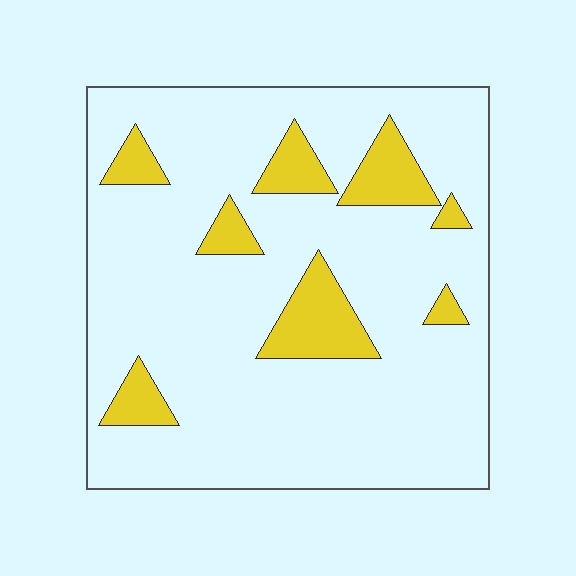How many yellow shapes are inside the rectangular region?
8.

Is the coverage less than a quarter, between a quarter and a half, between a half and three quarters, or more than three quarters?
Less than a quarter.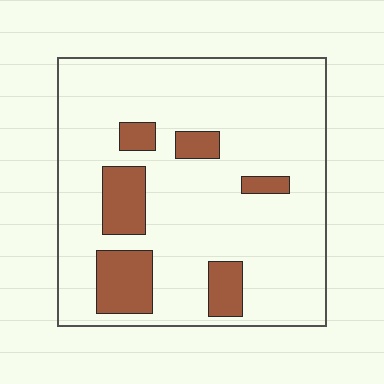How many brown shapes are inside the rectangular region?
6.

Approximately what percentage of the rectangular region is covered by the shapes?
Approximately 15%.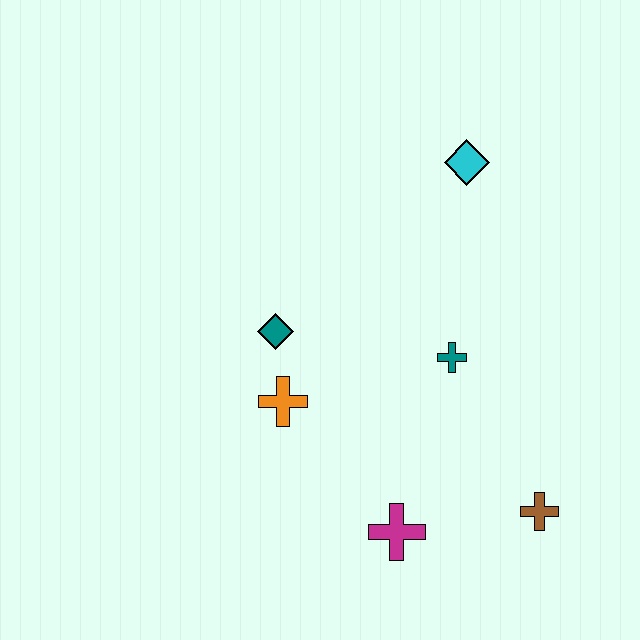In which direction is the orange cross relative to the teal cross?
The orange cross is to the left of the teal cross.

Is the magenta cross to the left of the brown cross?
Yes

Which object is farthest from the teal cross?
The cyan diamond is farthest from the teal cross.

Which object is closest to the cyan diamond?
The teal cross is closest to the cyan diamond.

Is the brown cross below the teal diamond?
Yes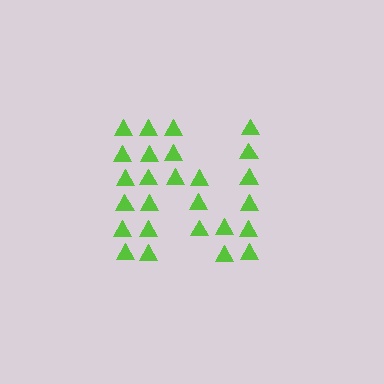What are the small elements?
The small elements are triangles.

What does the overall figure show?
The overall figure shows the letter N.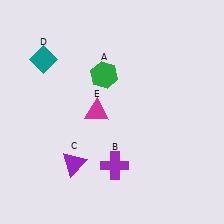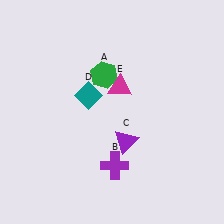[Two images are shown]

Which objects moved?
The objects that moved are: the purple triangle (C), the teal diamond (D), the magenta triangle (E).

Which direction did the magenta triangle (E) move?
The magenta triangle (E) moved up.